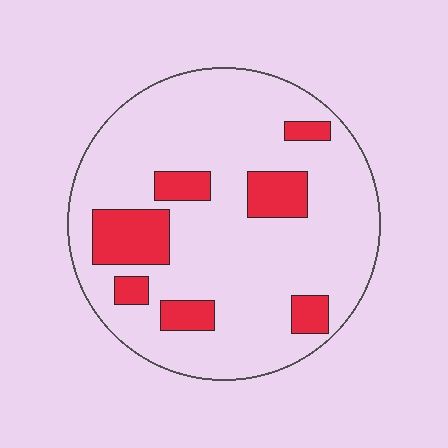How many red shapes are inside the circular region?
7.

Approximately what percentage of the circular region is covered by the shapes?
Approximately 20%.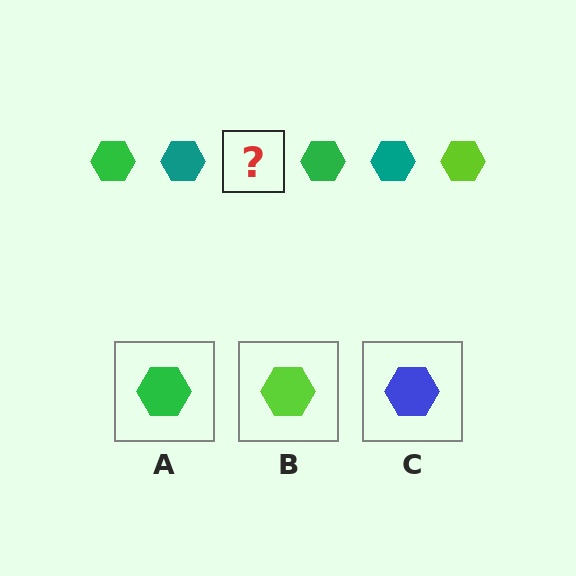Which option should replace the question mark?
Option B.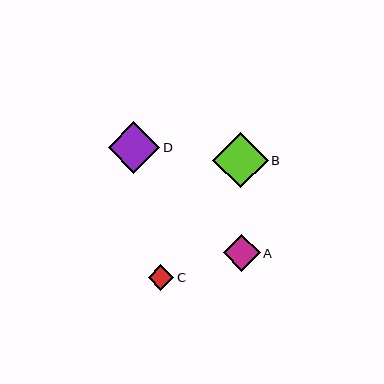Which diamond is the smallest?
Diamond C is the smallest with a size of approximately 26 pixels.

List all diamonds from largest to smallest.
From largest to smallest: B, D, A, C.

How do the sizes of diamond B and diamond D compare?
Diamond B and diamond D are approximately the same size.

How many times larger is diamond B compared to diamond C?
Diamond B is approximately 2.2 times the size of diamond C.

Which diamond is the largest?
Diamond B is the largest with a size of approximately 55 pixels.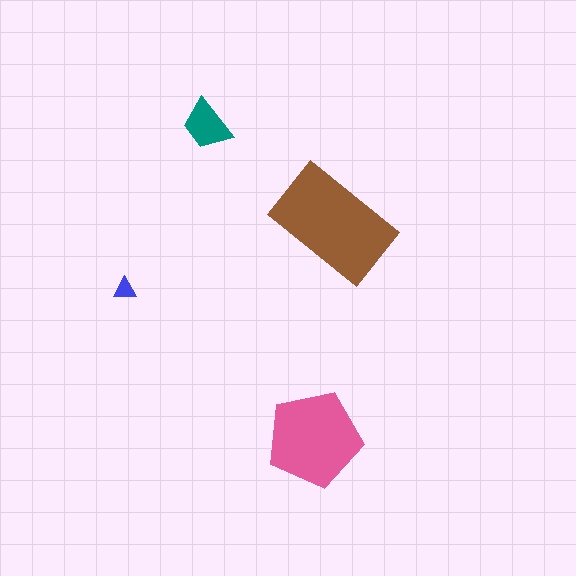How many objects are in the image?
There are 4 objects in the image.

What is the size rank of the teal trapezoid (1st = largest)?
3rd.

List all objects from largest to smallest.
The brown rectangle, the pink pentagon, the teal trapezoid, the blue triangle.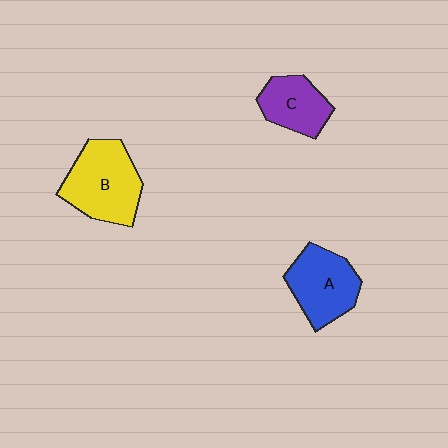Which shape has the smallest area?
Shape C (purple).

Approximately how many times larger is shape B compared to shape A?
Approximately 1.2 times.